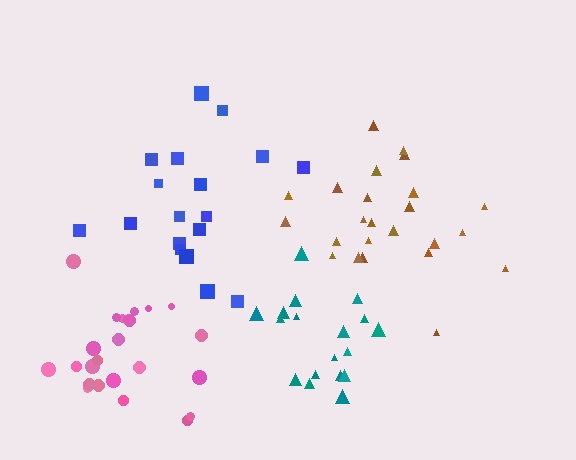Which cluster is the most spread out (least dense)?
Blue.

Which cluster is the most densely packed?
Teal.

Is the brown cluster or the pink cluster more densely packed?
Pink.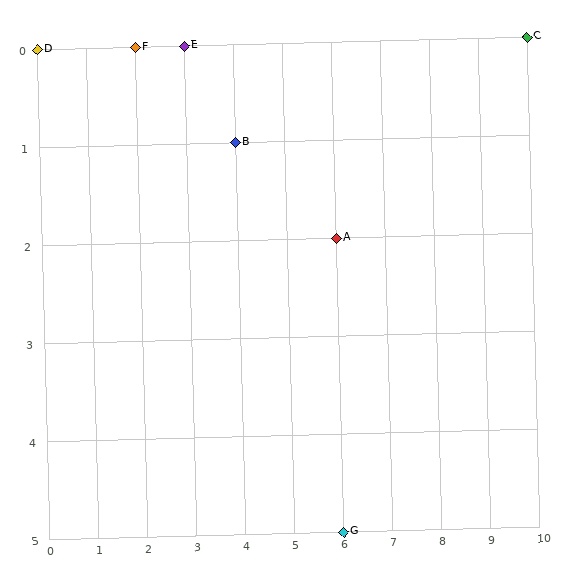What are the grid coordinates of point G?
Point G is at grid coordinates (6, 5).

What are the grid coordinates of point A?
Point A is at grid coordinates (6, 2).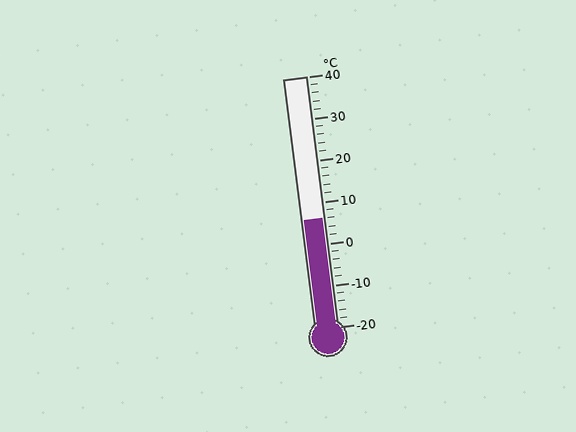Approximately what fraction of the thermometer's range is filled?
The thermometer is filled to approximately 45% of its range.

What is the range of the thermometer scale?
The thermometer scale ranges from -20°C to 40°C.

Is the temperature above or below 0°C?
The temperature is above 0°C.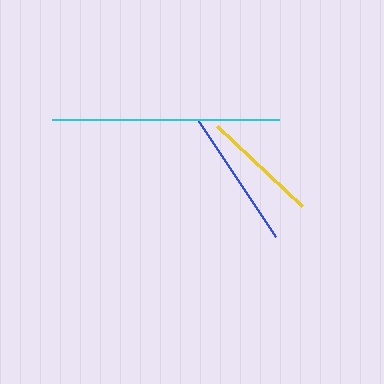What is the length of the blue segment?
The blue segment is approximately 140 pixels long.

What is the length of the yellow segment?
The yellow segment is approximately 116 pixels long.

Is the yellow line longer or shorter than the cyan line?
The cyan line is longer than the yellow line.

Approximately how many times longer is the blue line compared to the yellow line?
The blue line is approximately 1.2 times the length of the yellow line.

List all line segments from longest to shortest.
From longest to shortest: cyan, blue, yellow.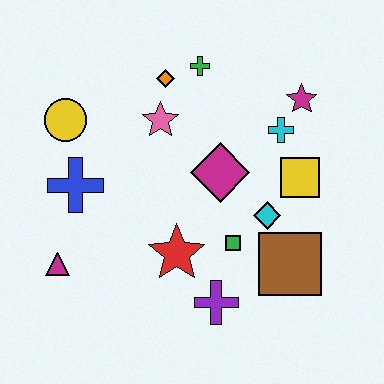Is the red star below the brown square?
No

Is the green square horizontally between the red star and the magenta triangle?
No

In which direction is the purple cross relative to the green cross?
The purple cross is below the green cross.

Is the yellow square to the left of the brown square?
No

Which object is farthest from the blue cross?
The magenta star is farthest from the blue cross.